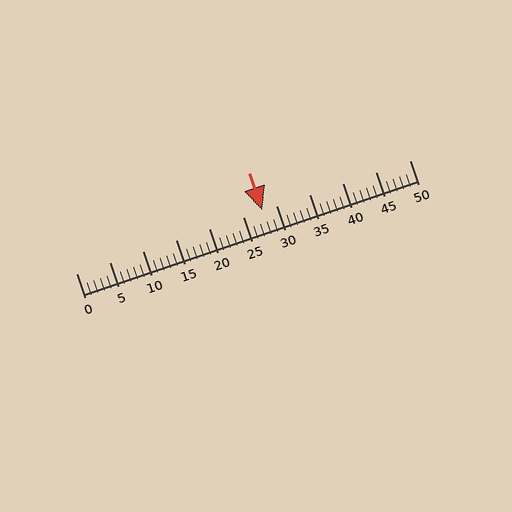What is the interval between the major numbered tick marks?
The major tick marks are spaced 5 units apart.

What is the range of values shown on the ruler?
The ruler shows values from 0 to 50.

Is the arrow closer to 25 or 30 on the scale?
The arrow is closer to 30.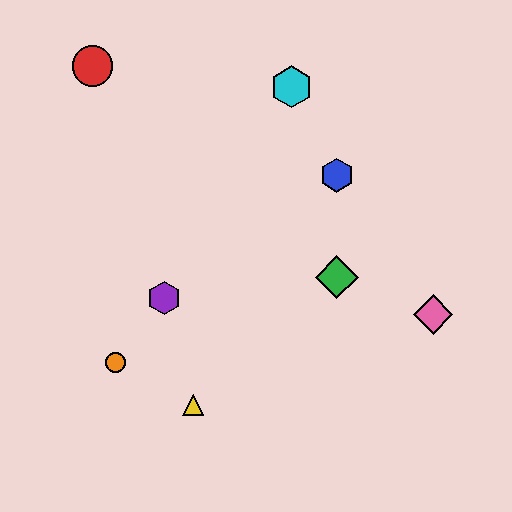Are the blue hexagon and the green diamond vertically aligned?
Yes, both are at x≈337.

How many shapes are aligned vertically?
2 shapes (the blue hexagon, the green diamond) are aligned vertically.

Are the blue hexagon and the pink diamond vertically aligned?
No, the blue hexagon is at x≈337 and the pink diamond is at x≈433.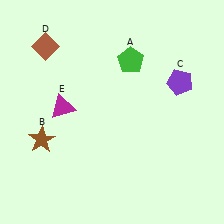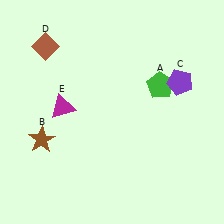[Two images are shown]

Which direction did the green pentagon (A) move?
The green pentagon (A) moved right.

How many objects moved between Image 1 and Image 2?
1 object moved between the two images.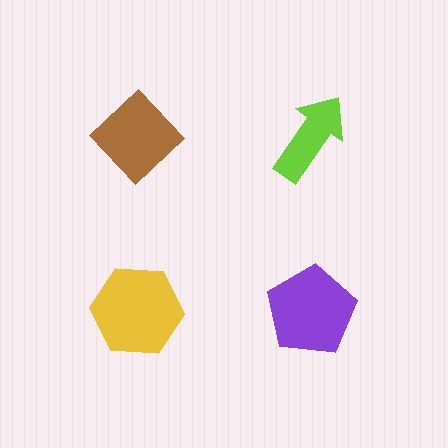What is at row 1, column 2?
A lime arrow.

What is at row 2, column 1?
A yellow hexagon.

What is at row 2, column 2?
A purple pentagon.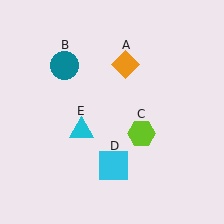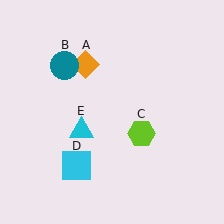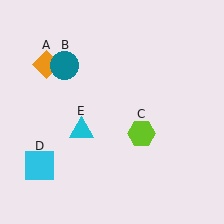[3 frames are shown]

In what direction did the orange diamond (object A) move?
The orange diamond (object A) moved left.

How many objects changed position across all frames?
2 objects changed position: orange diamond (object A), cyan square (object D).